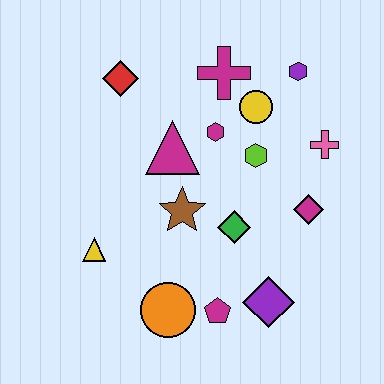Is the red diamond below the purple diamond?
No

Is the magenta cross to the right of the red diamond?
Yes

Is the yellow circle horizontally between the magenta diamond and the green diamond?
Yes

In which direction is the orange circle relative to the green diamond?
The orange circle is below the green diamond.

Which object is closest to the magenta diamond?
The pink cross is closest to the magenta diamond.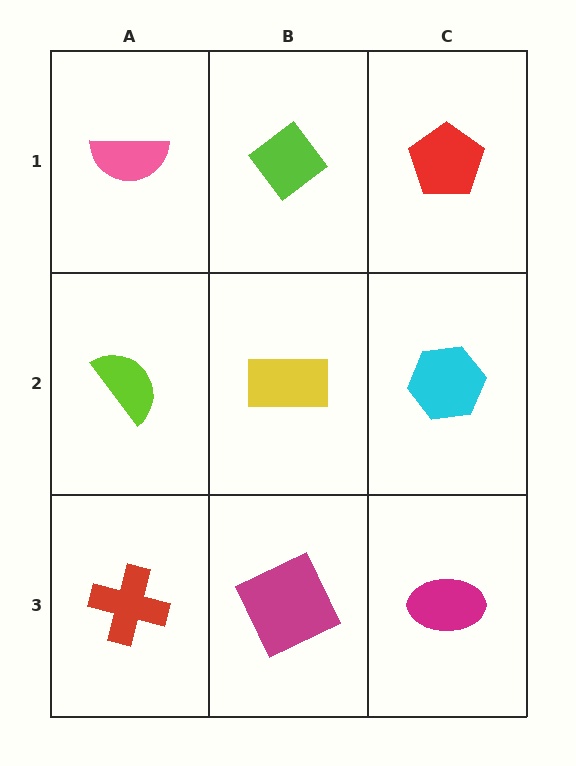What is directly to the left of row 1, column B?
A pink semicircle.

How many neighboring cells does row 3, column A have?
2.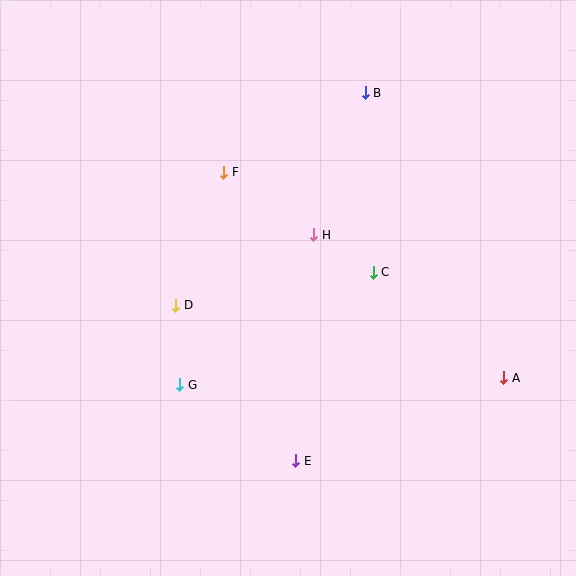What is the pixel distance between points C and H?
The distance between C and H is 70 pixels.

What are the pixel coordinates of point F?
Point F is at (224, 172).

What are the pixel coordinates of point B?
Point B is at (365, 93).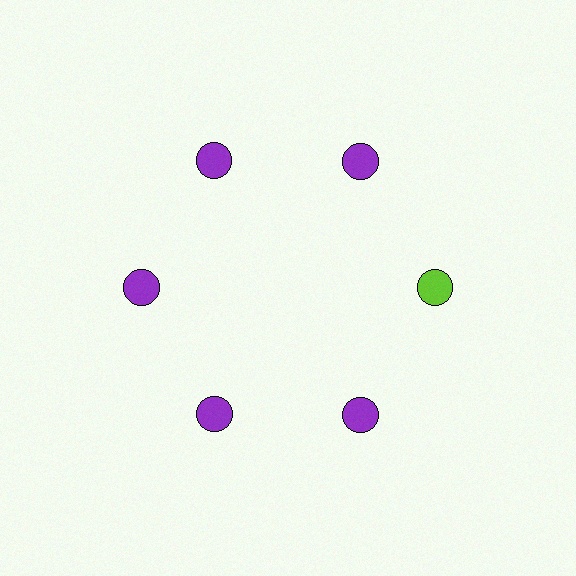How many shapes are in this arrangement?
There are 6 shapes arranged in a ring pattern.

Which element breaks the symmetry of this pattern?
The lime circle at roughly the 3 o'clock position breaks the symmetry. All other shapes are purple circles.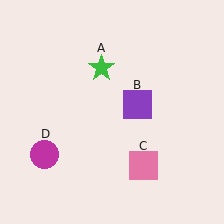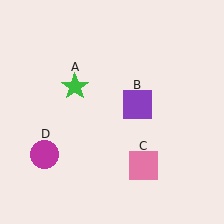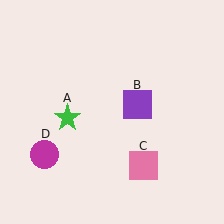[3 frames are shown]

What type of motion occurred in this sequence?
The green star (object A) rotated counterclockwise around the center of the scene.